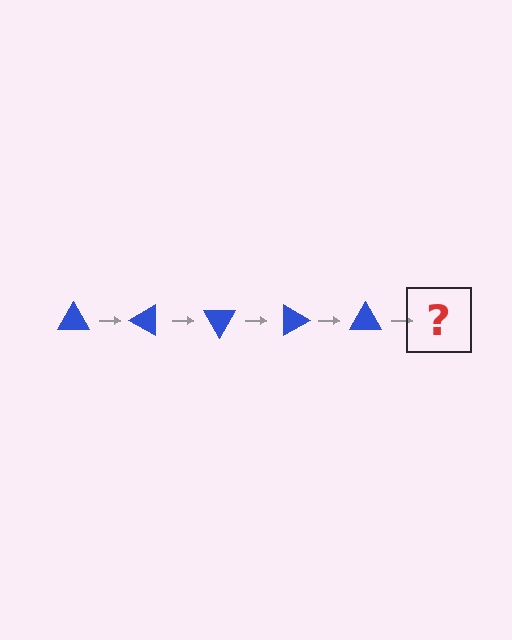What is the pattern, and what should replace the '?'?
The pattern is that the triangle rotates 30 degrees each step. The '?' should be a blue triangle rotated 150 degrees.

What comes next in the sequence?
The next element should be a blue triangle rotated 150 degrees.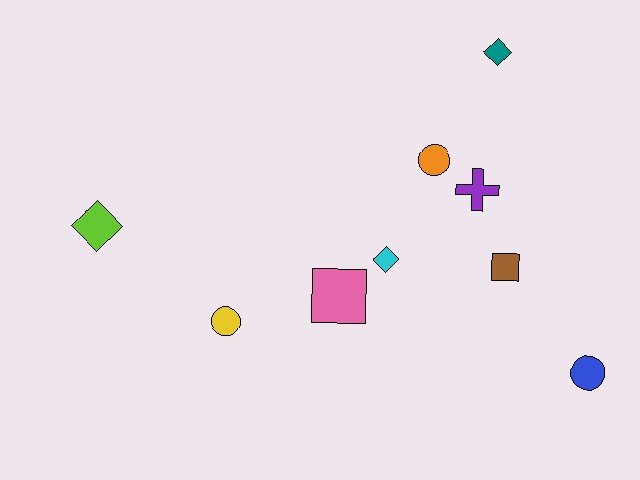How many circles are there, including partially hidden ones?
There are 3 circles.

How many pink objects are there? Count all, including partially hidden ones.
There is 1 pink object.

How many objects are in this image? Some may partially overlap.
There are 9 objects.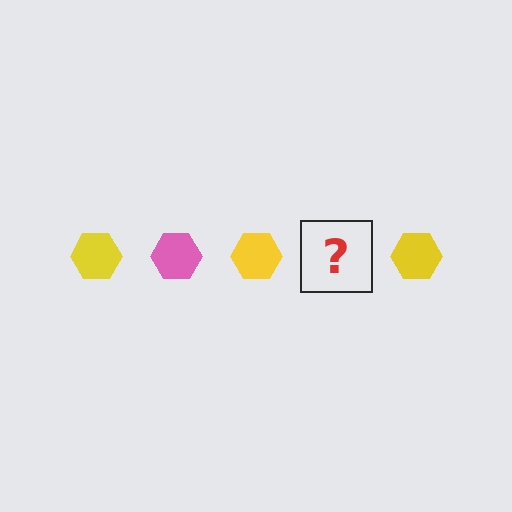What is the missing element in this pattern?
The missing element is a pink hexagon.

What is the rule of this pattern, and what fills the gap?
The rule is that the pattern cycles through yellow, pink hexagons. The gap should be filled with a pink hexagon.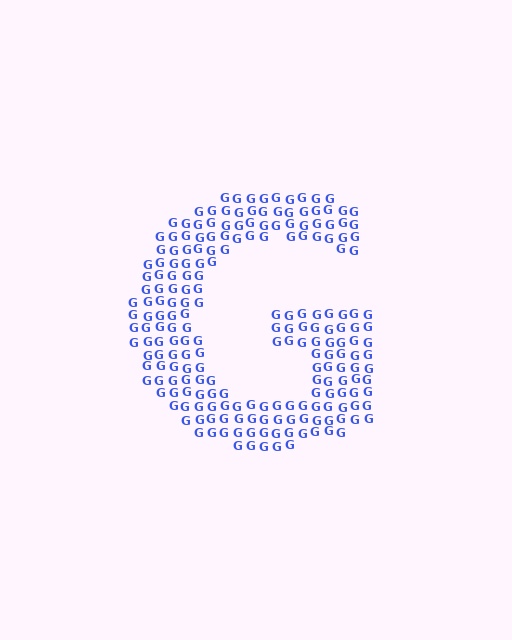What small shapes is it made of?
It is made of small letter G's.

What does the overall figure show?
The overall figure shows the letter G.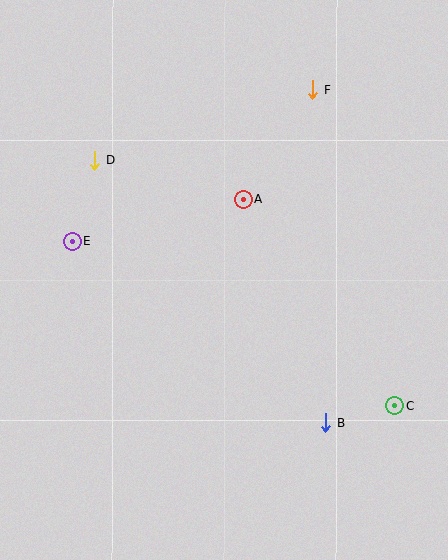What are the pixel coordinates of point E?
Point E is at (73, 241).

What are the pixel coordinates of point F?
Point F is at (313, 90).